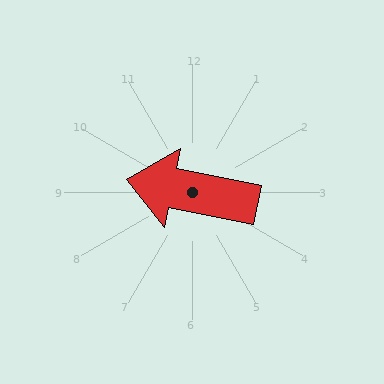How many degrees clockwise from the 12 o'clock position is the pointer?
Approximately 281 degrees.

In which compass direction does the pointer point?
West.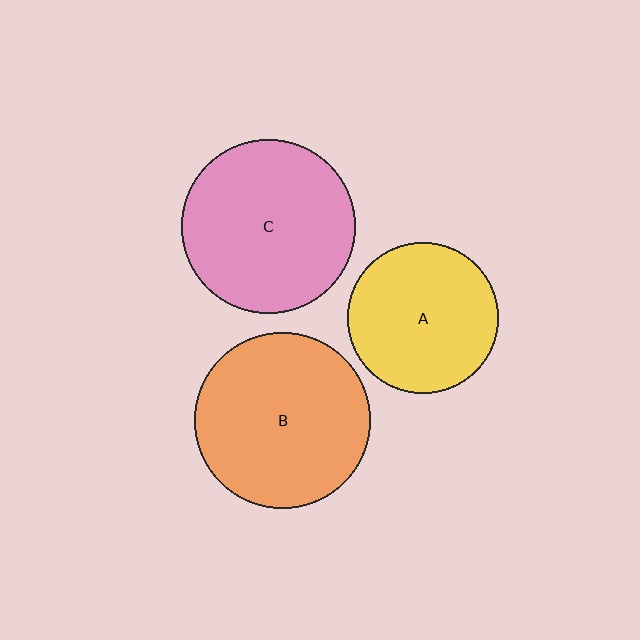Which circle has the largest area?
Circle B (orange).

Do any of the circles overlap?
No, none of the circles overlap.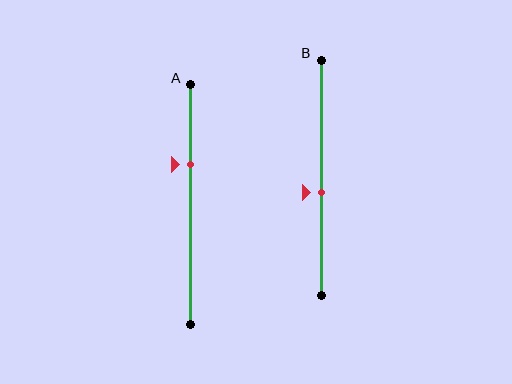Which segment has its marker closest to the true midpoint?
Segment B has its marker closest to the true midpoint.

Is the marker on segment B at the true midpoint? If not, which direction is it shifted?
No, the marker on segment B is shifted downward by about 6% of the segment length.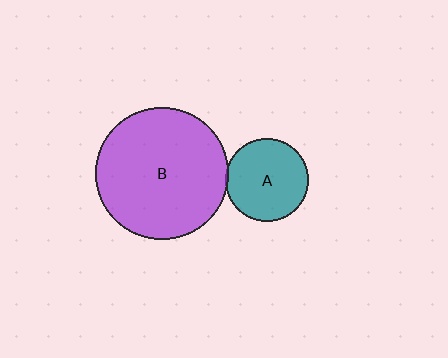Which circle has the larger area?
Circle B (purple).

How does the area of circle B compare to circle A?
Approximately 2.6 times.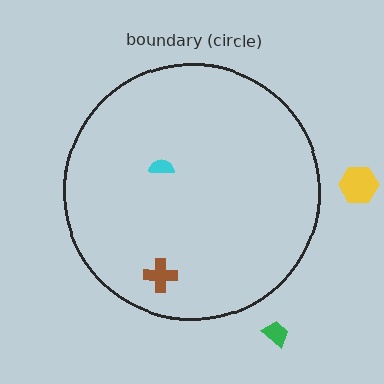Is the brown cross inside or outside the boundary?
Inside.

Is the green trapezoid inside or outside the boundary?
Outside.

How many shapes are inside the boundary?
2 inside, 2 outside.